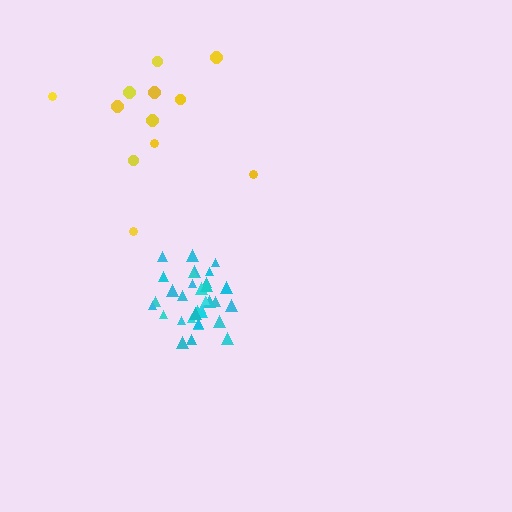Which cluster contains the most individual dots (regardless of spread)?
Cyan (35).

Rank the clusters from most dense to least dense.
cyan, yellow.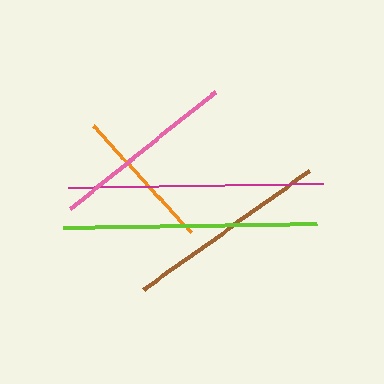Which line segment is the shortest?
The orange line is the shortest at approximately 144 pixels.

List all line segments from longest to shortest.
From longest to shortest: magenta, lime, brown, pink, orange.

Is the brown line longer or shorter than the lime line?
The lime line is longer than the brown line.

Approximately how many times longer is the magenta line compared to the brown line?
The magenta line is approximately 1.3 times the length of the brown line.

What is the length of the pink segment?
The pink segment is approximately 186 pixels long.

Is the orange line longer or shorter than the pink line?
The pink line is longer than the orange line.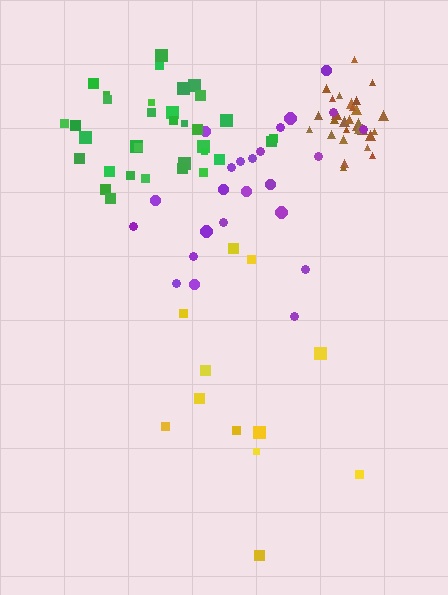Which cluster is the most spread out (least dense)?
Yellow.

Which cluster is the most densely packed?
Brown.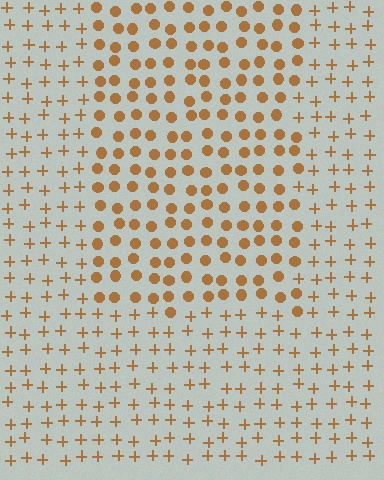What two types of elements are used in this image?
The image uses circles inside the rectangle region and plus signs outside it.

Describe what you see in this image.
The image is filled with small brown elements arranged in a uniform grid. A rectangle-shaped region contains circles, while the surrounding area contains plus signs. The boundary is defined purely by the change in element shape.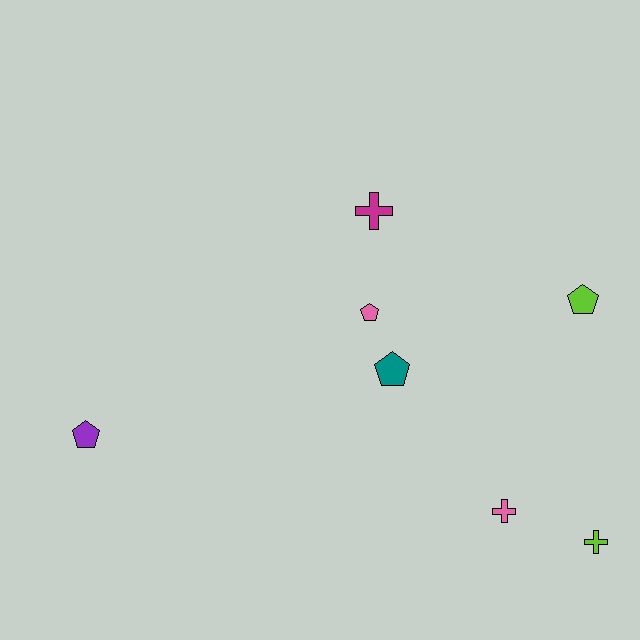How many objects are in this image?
There are 7 objects.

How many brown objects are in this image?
There are no brown objects.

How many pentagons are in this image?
There are 4 pentagons.